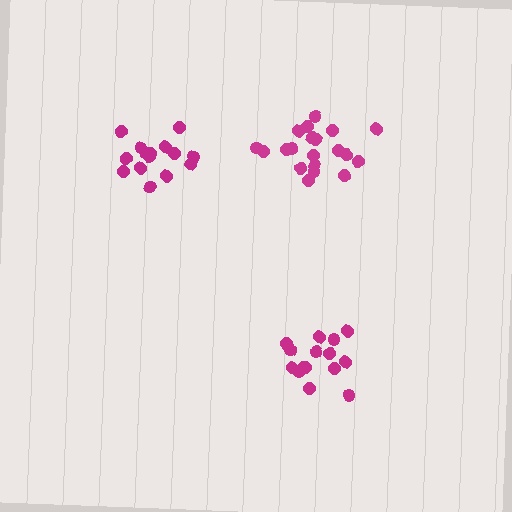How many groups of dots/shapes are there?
There are 3 groups.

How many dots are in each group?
Group 1: 15 dots, Group 2: 15 dots, Group 3: 20 dots (50 total).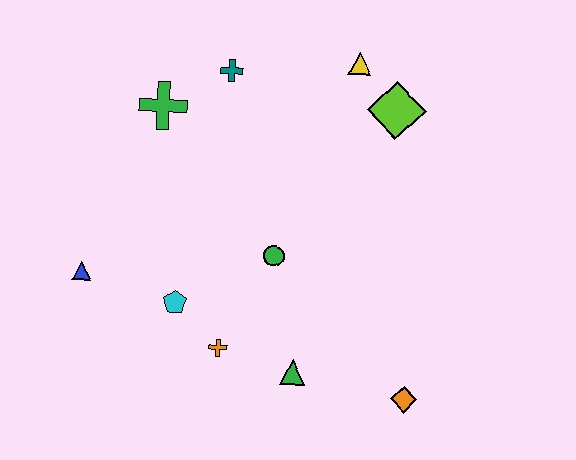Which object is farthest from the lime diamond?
The blue triangle is farthest from the lime diamond.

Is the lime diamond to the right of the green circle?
Yes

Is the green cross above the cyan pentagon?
Yes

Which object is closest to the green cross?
The teal cross is closest to the green cross.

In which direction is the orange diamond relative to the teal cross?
The orange diamond is below the teal cross.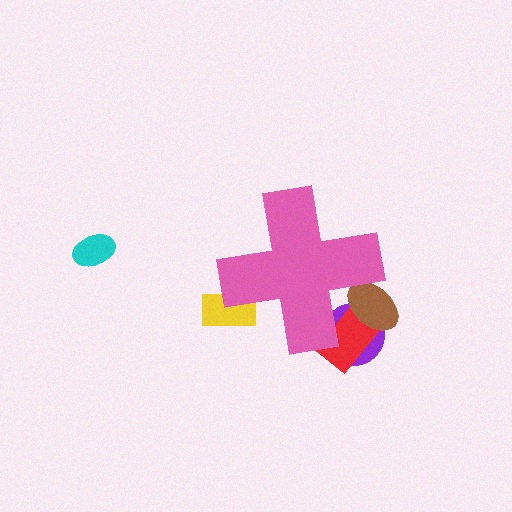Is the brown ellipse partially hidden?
Yes, the brown ellipse is partially hidden behind the pink cross.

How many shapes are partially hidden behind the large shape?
4 shapes are partially hidden.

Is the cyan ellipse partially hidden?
No, the cyan ellipse is fully visible.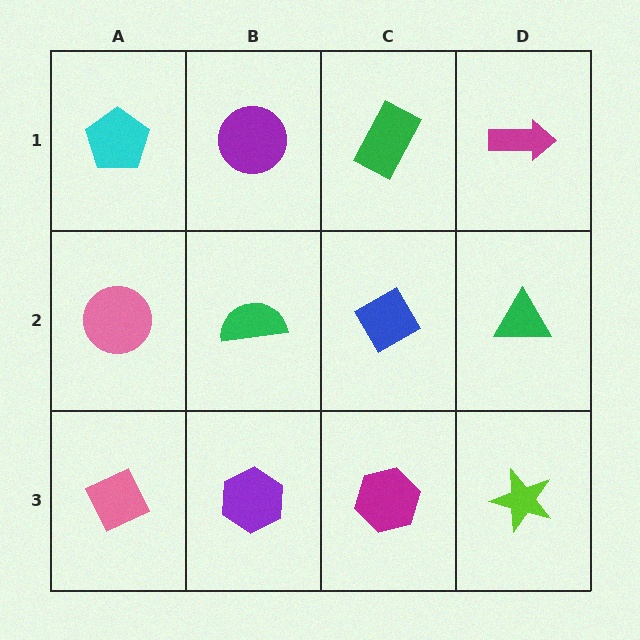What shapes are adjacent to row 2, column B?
A purple circle (row 1, column B), a purple hexagon (row 3, column B), a pink circle (row 2, column A), a blue diamond (row 2, column C).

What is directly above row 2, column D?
A magenta arrow.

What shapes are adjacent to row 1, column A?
A pink circle (row 2, column A), a purple circle (row 1, column B).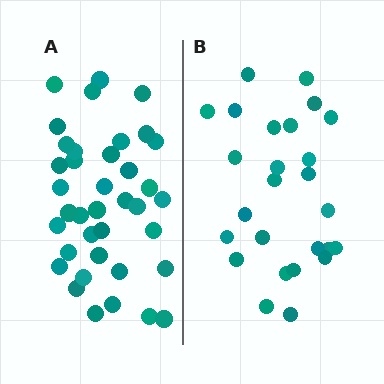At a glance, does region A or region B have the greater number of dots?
Region A (the left region) has more dots.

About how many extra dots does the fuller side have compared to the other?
Region A has roughly 12 or so more dots than region B.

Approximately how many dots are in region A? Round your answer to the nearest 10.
About 40 dots. (The exact count is 38, which rounds to 40.)